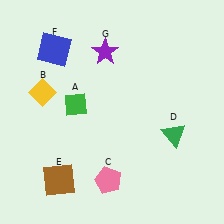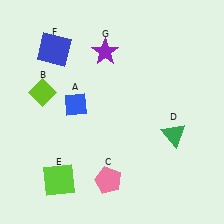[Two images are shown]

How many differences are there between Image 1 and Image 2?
There are 3 differences between the two images.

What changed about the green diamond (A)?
In Image 1, A is green. In Image 2, it changed to blue.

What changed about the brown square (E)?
In Image 1, E is brown. In Image 2, it changed to lime.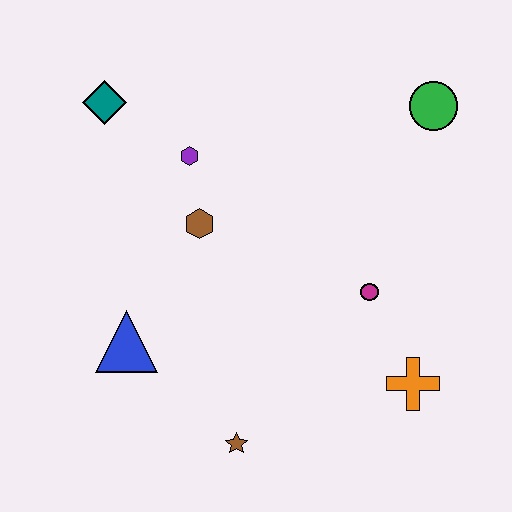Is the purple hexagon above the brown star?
Yes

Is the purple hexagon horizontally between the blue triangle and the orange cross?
Yes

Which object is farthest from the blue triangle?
The green circle is farthest from the blue triangle.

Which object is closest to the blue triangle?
The brown hexagon is closest to the blue triangle.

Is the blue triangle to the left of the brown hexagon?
Yes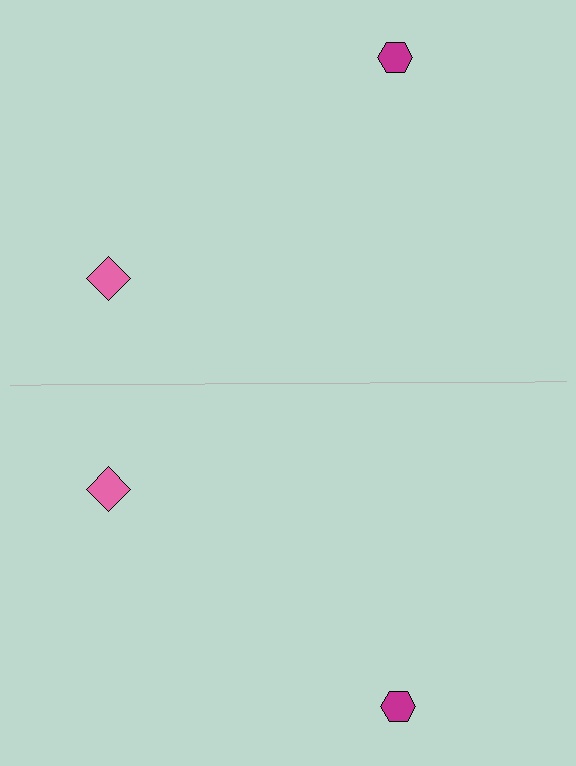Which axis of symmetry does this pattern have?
The pattern has a horizontal axis of symmetry running through the center of the image.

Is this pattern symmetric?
Yes, this pattern has bilateral (reflection) symmetry.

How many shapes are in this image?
There are 4 shapes in this image.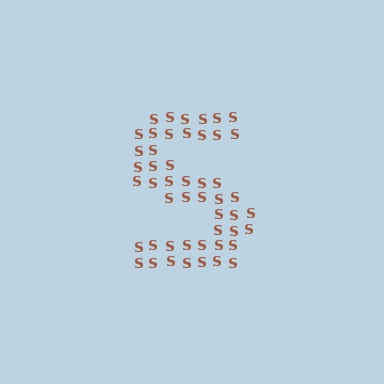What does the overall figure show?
The overall figure shows the letter S.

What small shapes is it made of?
It is made of small letter S's.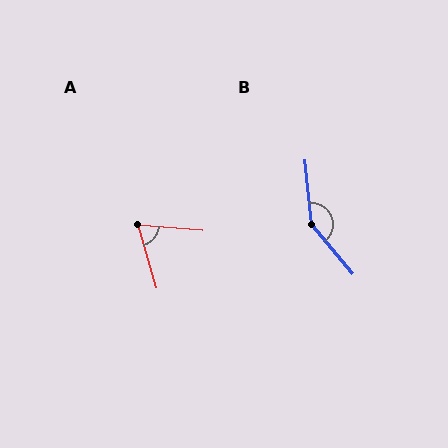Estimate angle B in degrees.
Approximately 146 degrees.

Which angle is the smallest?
A, at approximately 69 degrees.